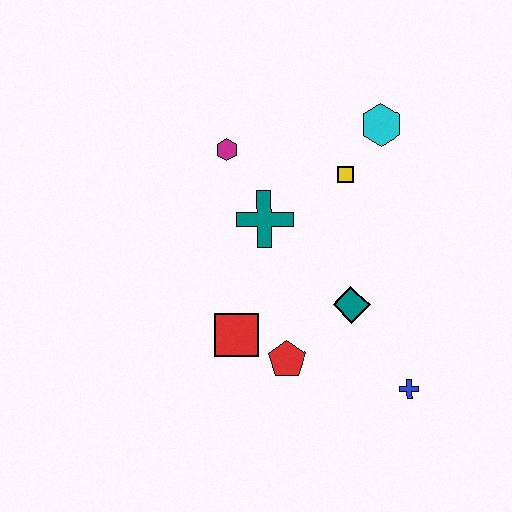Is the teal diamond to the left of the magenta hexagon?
No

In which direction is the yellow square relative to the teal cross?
The yellow square is to the right of the teal cross.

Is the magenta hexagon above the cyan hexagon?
No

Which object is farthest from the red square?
The cyan hexagon is farthest from the red square.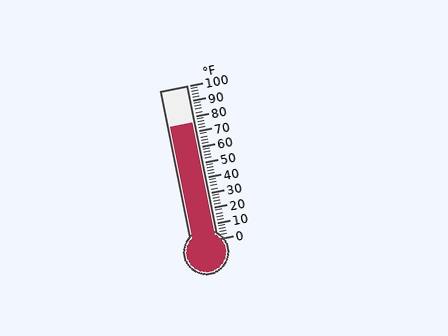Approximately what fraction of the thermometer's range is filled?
The thermometer is filled to approximately 75% of its range.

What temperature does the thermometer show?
The thermometer shows approximately 76°F.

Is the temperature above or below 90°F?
The temperature is below 90°F.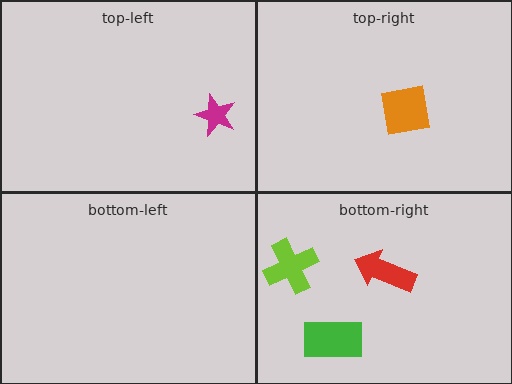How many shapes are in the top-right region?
1.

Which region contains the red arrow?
The bottom-right region.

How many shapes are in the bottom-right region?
3.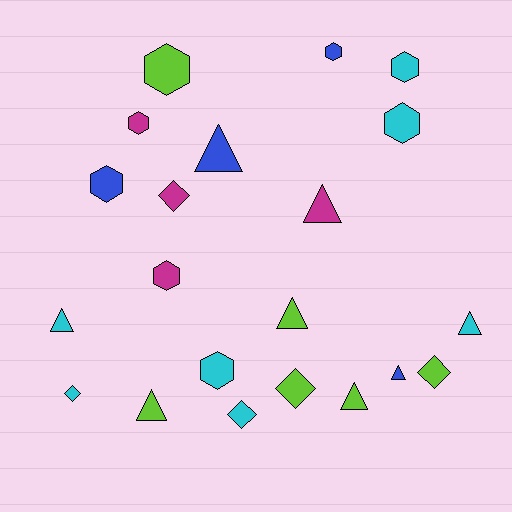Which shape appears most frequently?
Triangle, with 8 objects.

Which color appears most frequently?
Cyan, with 7 objects.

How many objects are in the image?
There are 21 objects.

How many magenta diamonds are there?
There is 1 magenta diamond.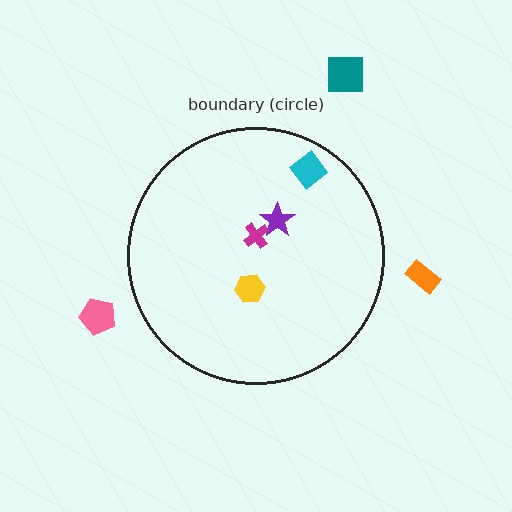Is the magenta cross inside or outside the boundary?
Inside.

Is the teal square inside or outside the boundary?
Outside.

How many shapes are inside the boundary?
4 inside, 3 outside.